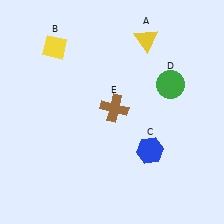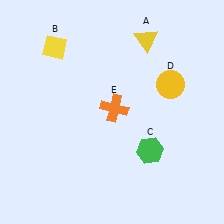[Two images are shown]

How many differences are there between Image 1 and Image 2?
There are 3 differences between the two images.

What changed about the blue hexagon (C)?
In Image 1, C is blue. In Image 2, it changed to green.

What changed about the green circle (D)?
In Image 1, D is green. In Image 2, it changed to yellow.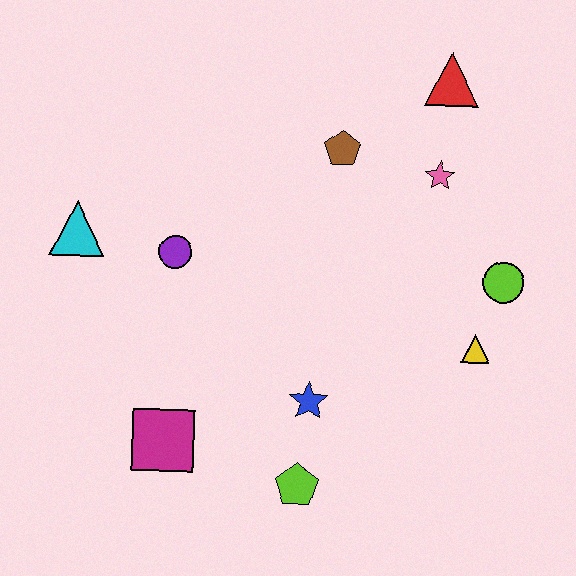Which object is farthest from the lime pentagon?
The red triangle is farthest from the lime pentagon.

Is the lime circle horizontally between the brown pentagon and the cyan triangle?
No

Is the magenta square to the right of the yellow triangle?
No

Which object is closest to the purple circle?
The cyan triangle is closest to the purple circle.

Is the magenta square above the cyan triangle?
No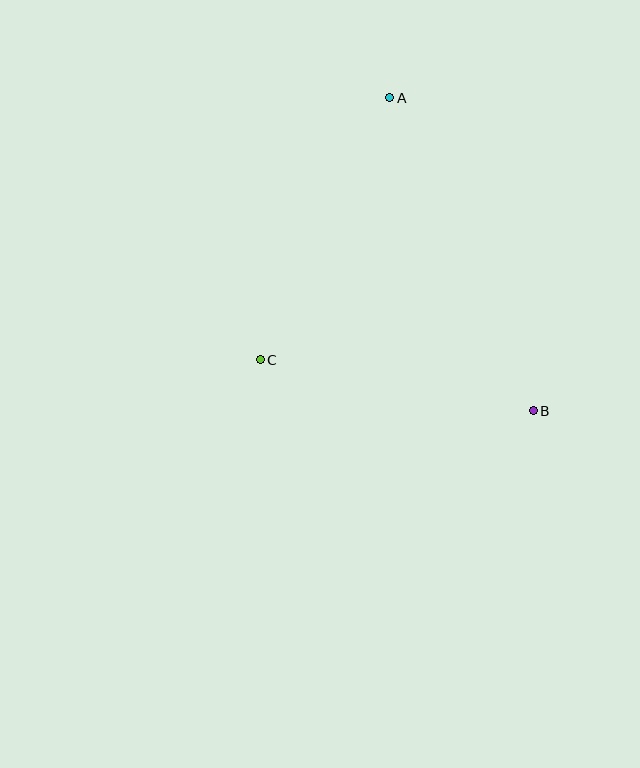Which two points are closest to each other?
Points B and C are closest to each other.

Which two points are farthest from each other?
Points A and B are farthest from each other.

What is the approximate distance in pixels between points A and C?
The distance between A and C is approximately 292 pixels.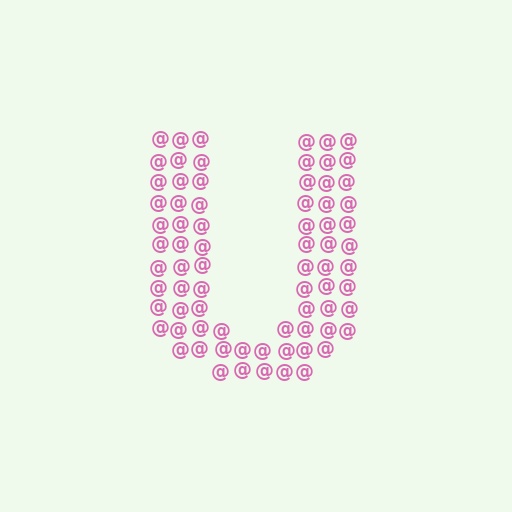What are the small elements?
The small elements are at signs.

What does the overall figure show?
The overall figure shows the letter U.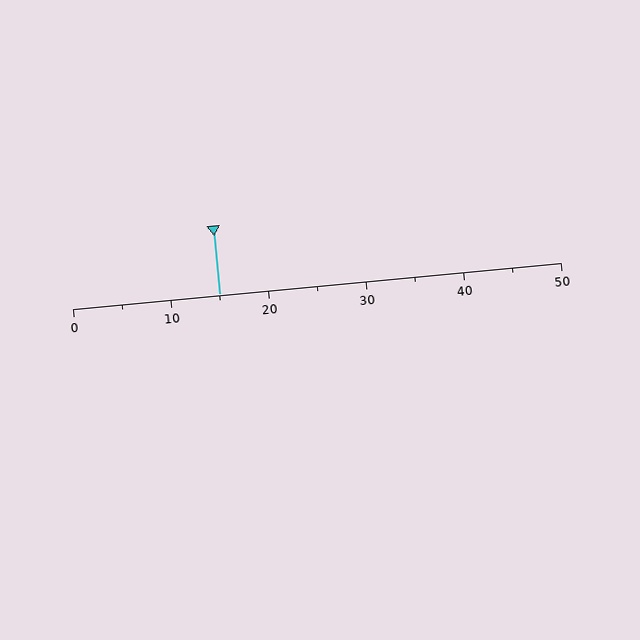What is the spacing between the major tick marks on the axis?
The major ticks are spaced 10 apart.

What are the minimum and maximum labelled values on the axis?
The axis runs from 0 to 50.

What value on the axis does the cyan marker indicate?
The marker indicates approximately 15.